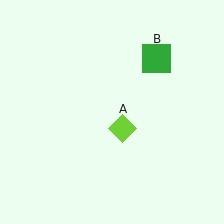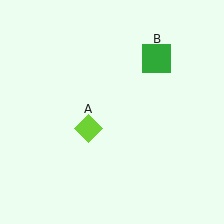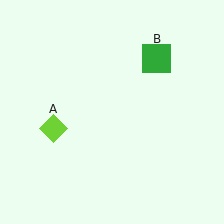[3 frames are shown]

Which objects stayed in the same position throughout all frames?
Green square (object B) remained stationary.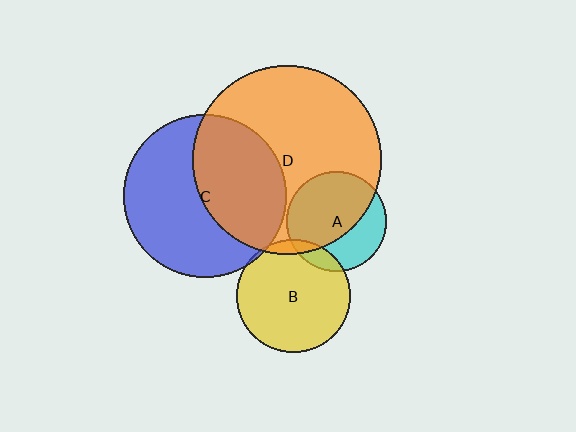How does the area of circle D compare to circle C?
Approximately 1.3 times.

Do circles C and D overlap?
Yes.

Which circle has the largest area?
Circle D (orange).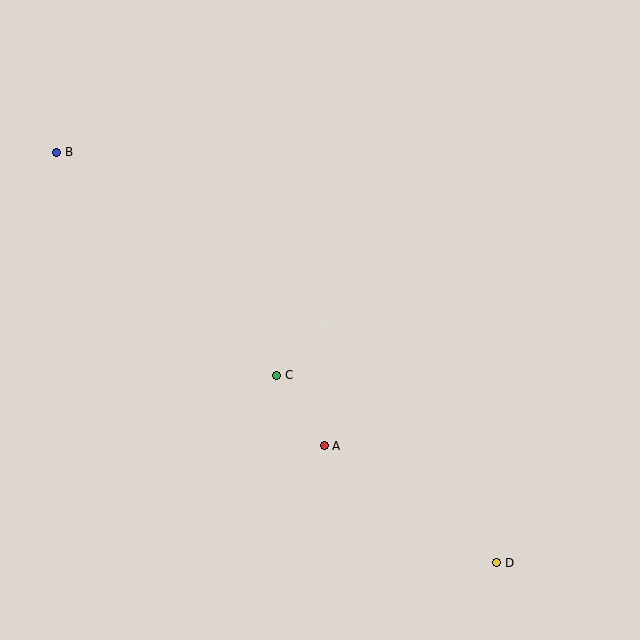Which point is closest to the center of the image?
Point C at (277, 375) is closest to the center.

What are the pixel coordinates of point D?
Point D is at (497, 563).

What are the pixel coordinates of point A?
Point A is at (324, 446).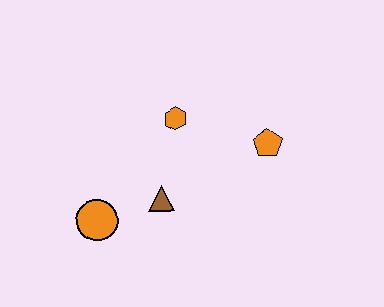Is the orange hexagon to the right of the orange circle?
Yes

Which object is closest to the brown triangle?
The orange circle is closest to the brown triangle.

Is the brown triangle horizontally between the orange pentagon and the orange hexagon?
No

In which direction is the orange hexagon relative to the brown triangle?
The orange hexagon is above the brown triangle.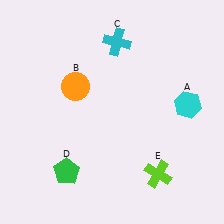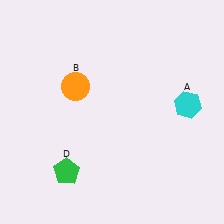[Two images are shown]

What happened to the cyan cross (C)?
The cyan cross (C) was removed in Image 2. It was in the top-right area of Image 1.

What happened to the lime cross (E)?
The lime cross (E) was removed in Image 2. It was in the bottom-right area of Image 1.